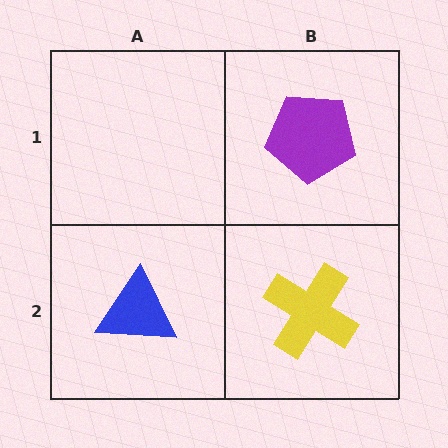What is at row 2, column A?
A blue triangle.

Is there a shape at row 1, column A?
No, that cell is empty.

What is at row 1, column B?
A purple pentagon.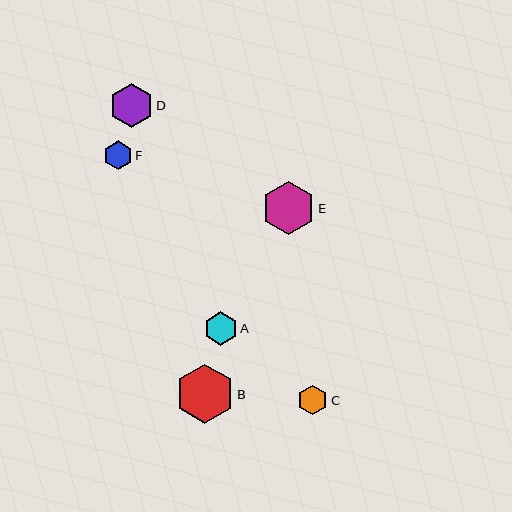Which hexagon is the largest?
Hexagon B is the largest with a size of approximately 59 pixels.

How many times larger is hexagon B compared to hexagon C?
Hexagon B is approximately 2.0 times the size of hexagon C.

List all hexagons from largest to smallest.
From largest to smallest: B, E, D, A, C, F.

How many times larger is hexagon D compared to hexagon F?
Hexagon D is approximately 1.5 times the size of hexagon F.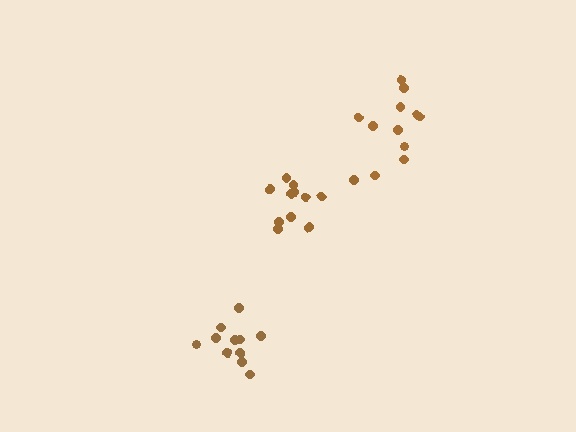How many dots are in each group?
Group 1: 11 dots, Group 2: 12 dots, Group 3: 11 dots (34 total).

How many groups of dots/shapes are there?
There are 3 groups.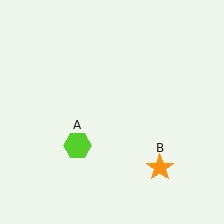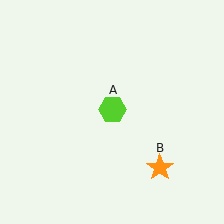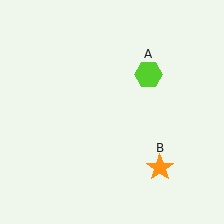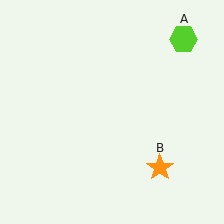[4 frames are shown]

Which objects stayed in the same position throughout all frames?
Orange star (object B) remained stationary.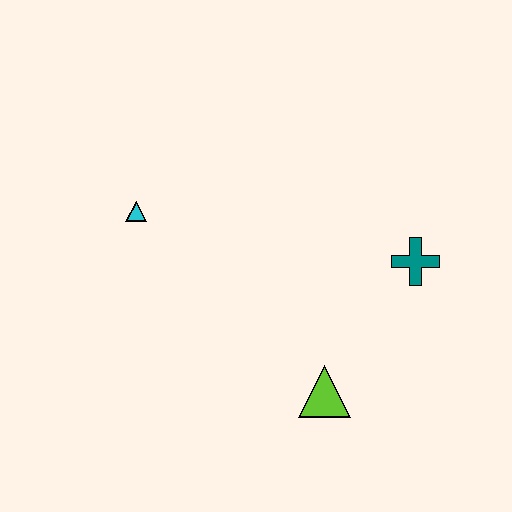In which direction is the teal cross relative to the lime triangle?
The teal cross is above the lime triangle.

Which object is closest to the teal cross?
The lime triangle is closest to the teal cross.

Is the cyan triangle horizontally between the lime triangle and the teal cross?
No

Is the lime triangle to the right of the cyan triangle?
Yes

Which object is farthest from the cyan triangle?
The teal cross is farthest from the cyan triangle.